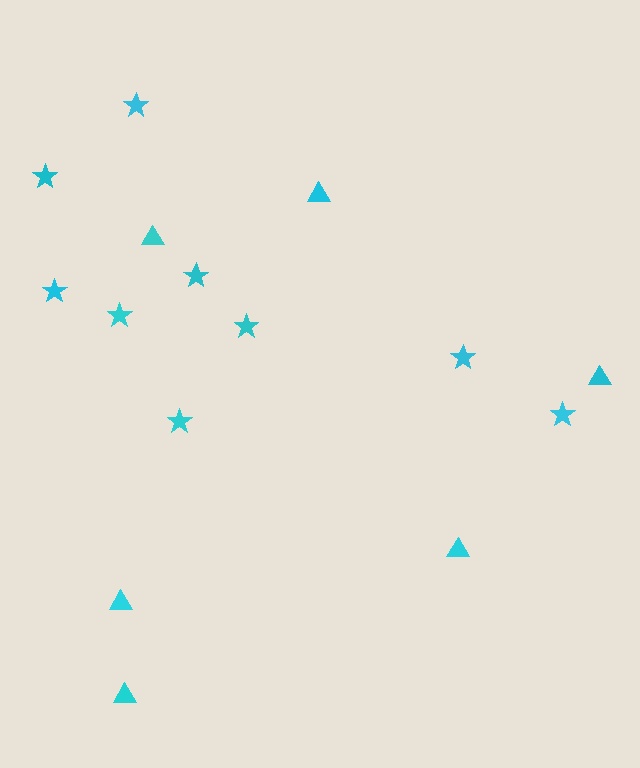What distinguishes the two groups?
There are 2 groups: one group of stars (9) and one group of triangles (6).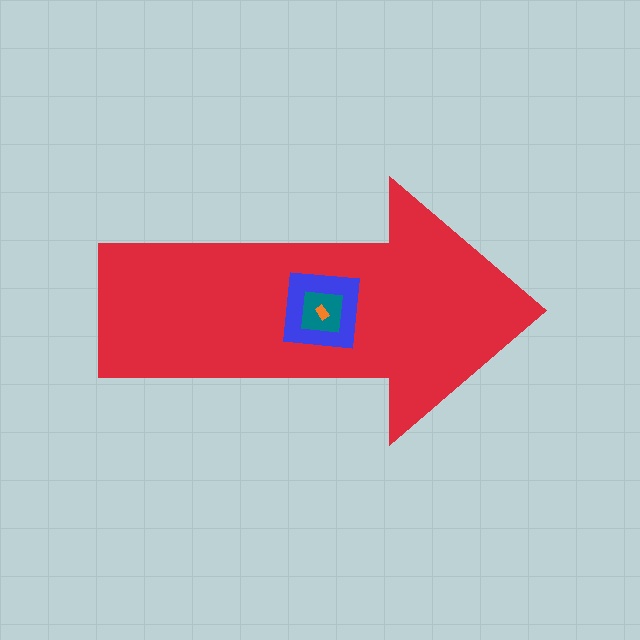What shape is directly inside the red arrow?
The blue square.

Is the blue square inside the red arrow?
Yes.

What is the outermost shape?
The red arrow.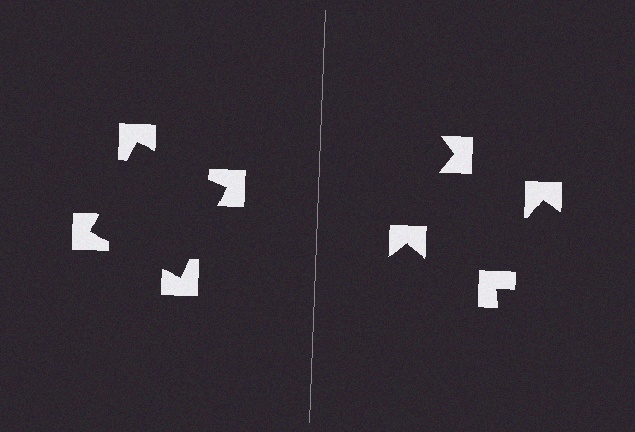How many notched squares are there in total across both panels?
8 — 4 on each side.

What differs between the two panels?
The notched squares are positioned identically on both sides; only the wedge orientations differ. On the left they align to a square; on the right they are misaligned.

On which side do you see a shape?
An illusory square appears on the left side. On the right side the wedge cuts are rotated, so no coherent shape forms.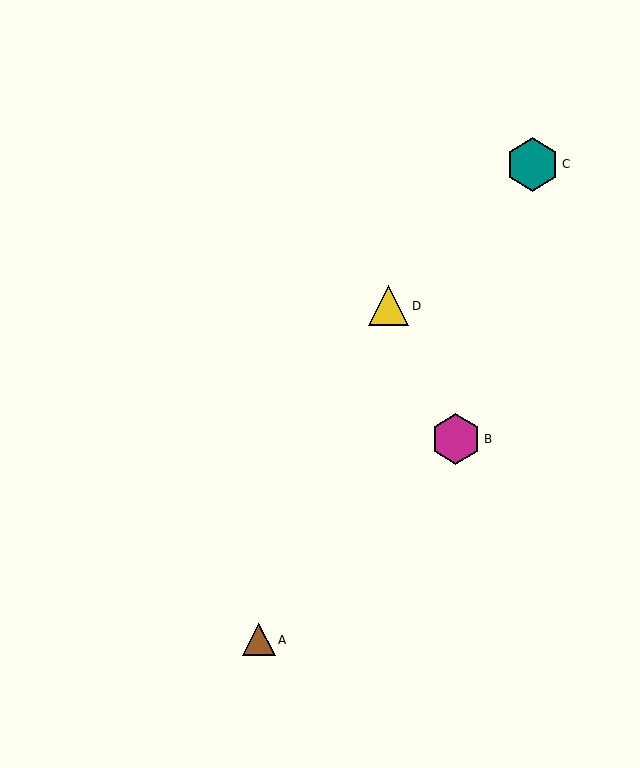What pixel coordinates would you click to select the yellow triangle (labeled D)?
Click at (389, 306) to select the yellow triangle D.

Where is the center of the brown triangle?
The center of the brown triangle is at (259, 640).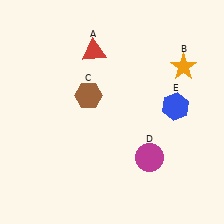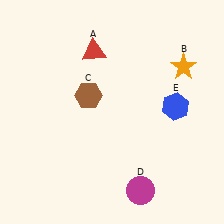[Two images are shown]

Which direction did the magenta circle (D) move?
The magenta circle (D) moved down.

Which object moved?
The magenta circle (D) moved down.